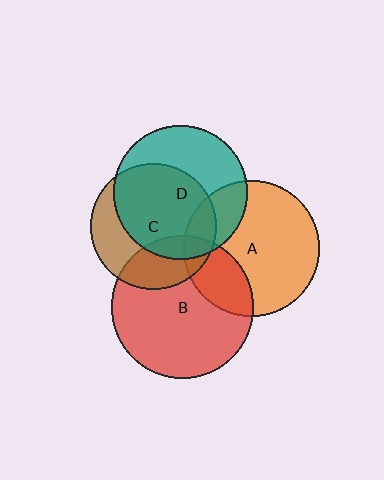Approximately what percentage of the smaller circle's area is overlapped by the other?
Approximately 60%.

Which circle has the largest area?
Circle B (red).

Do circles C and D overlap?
Yes.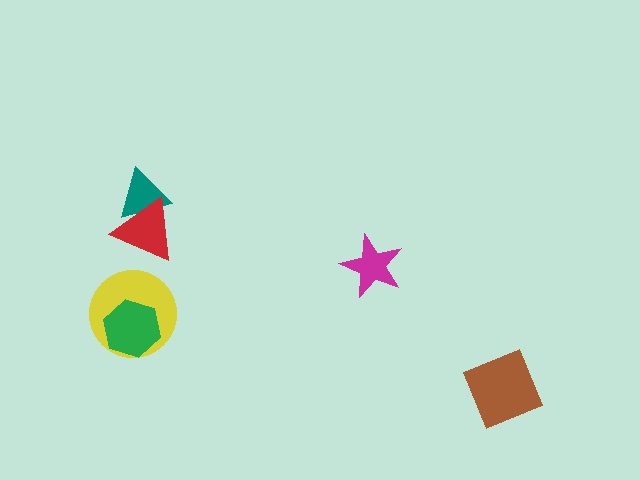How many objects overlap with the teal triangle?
1 object overlaps with the teal triangle.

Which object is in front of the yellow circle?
The green hexagon is in front of the yellow circle.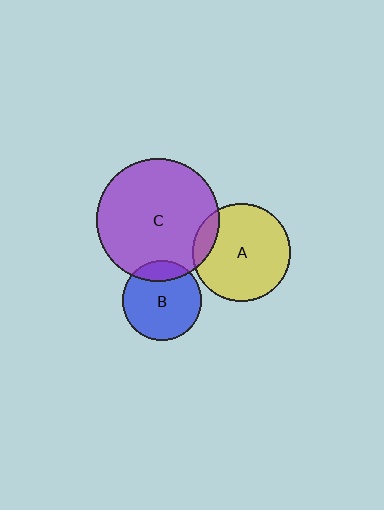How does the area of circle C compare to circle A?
Approximately 1.6 times.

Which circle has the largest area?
Circle C (purple).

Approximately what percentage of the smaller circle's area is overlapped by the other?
Approximately 15%.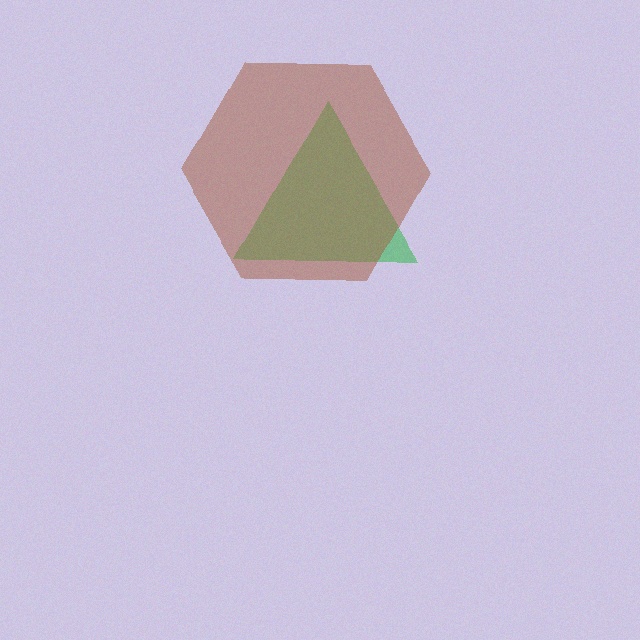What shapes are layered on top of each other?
The layered shapes are: a green triangle, a brown hexagon.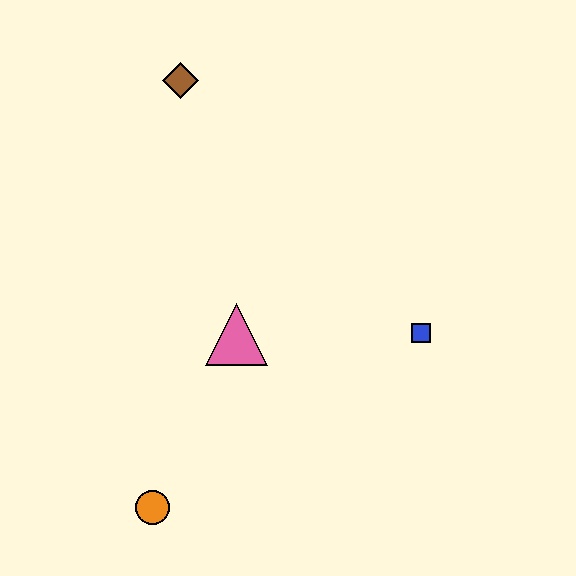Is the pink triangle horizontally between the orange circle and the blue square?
Yes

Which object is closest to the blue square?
The pink triangle is closest to the blue square.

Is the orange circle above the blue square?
No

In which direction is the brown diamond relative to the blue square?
The brown diamond is above the blue square.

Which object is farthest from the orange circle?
The brown diamond is farthest from the orange circle.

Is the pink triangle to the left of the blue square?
Yes